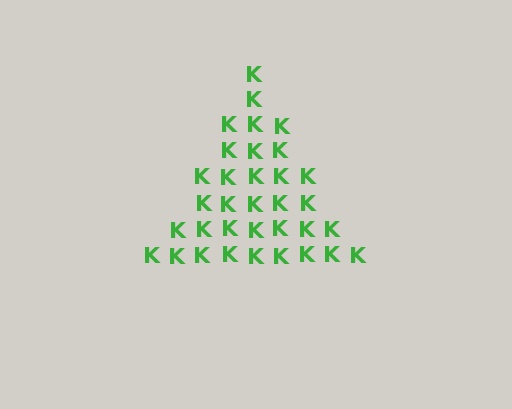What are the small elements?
The small elements are letter K's.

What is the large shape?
The large shape is a triangle.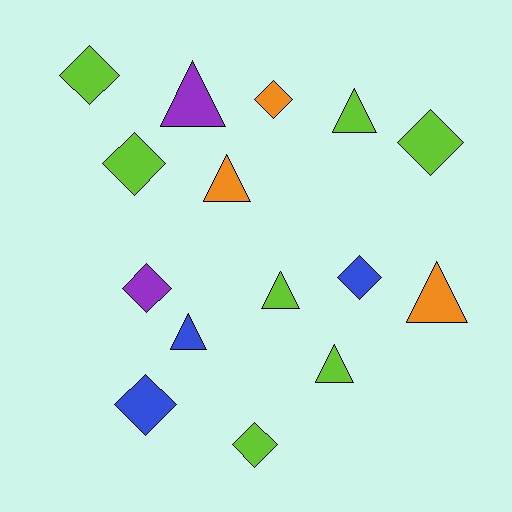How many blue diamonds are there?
There are 2 blue diamonds.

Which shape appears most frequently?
Diamond, with 8 objects.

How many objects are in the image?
There are 15 objects.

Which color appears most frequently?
Lime, with 7 objects.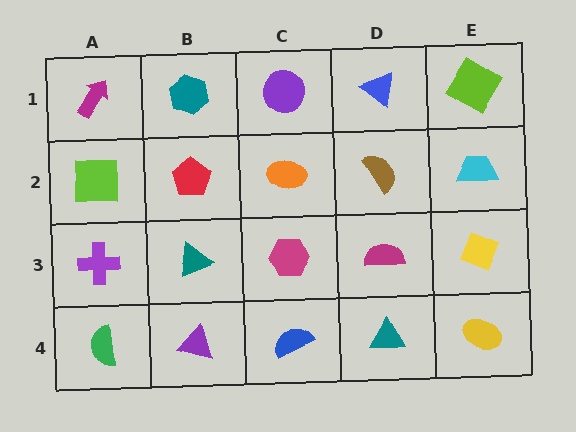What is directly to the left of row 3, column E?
A magenta semicircle.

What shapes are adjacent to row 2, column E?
A lime diamond (row 1, column E), a yellow diamond (row 3, column E), a brown semicircle (row 2, column D).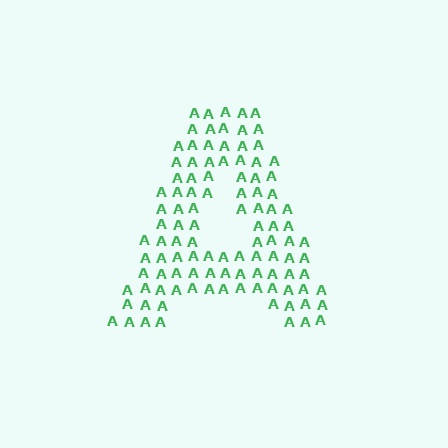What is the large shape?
The large shape is the letter A.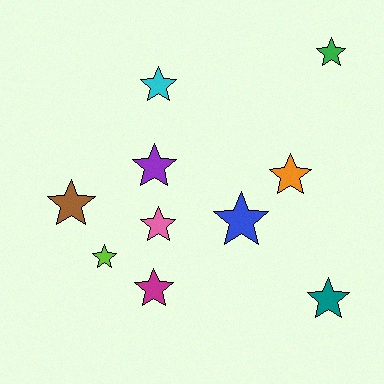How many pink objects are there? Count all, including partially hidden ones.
There is 1 pink object.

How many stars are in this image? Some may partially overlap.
There are 10 stars.